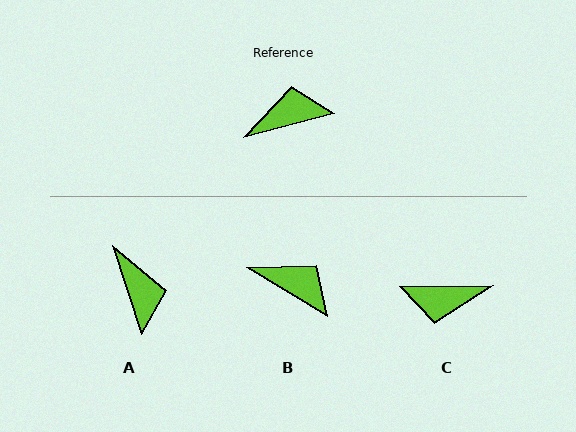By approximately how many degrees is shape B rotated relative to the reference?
Approximately 46 degrees clockwise.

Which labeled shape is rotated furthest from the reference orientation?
C, about 166 degrees away.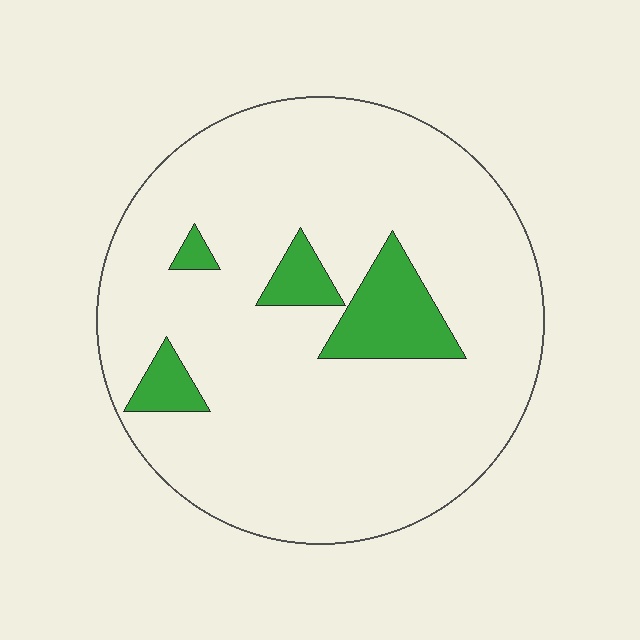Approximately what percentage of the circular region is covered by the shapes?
Approximately 10%.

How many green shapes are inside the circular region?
4.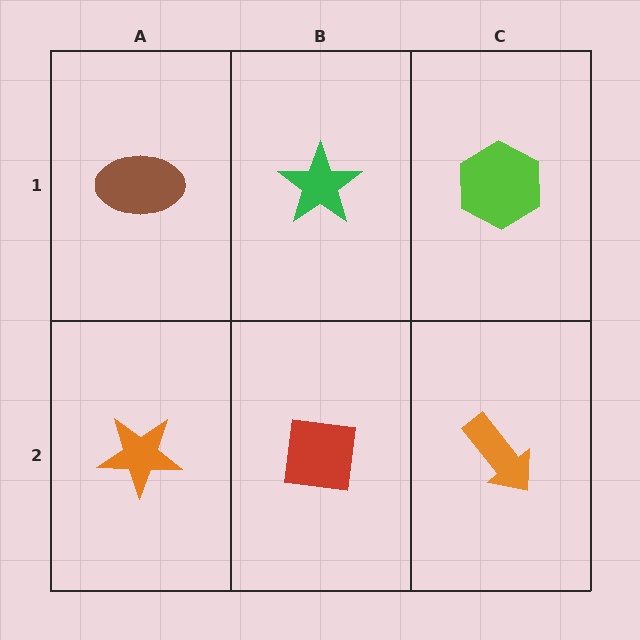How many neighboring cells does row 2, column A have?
2.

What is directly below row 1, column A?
An orange star.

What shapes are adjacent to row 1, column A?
An orange star (row 2, column A), a green star (row 1, column B).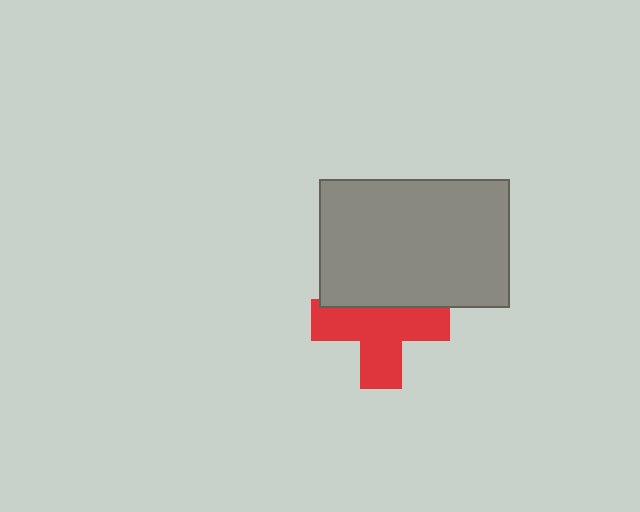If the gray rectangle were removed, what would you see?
You would see the complete red cross.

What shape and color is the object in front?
The object in front is a gray rectangle.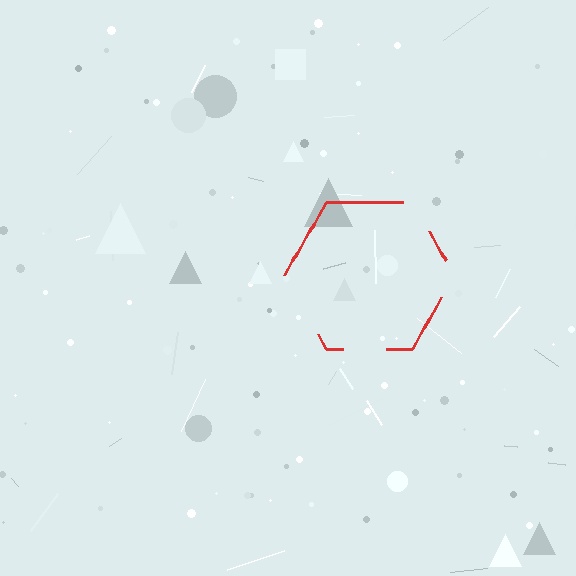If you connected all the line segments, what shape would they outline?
They would outline a hexagon.